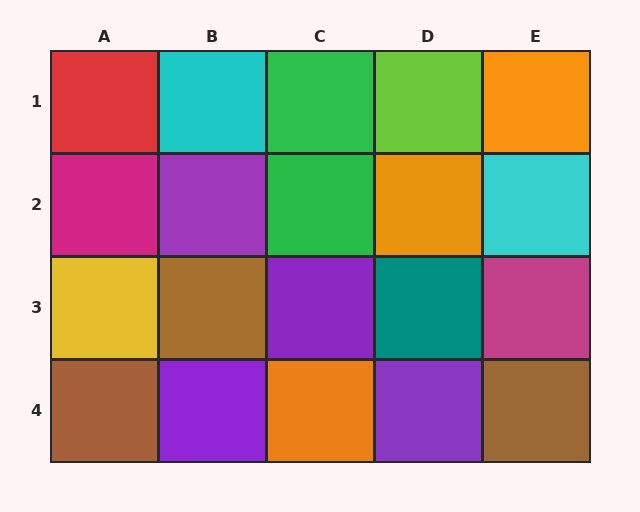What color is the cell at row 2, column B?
Purple.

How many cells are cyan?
2 cells are cyan.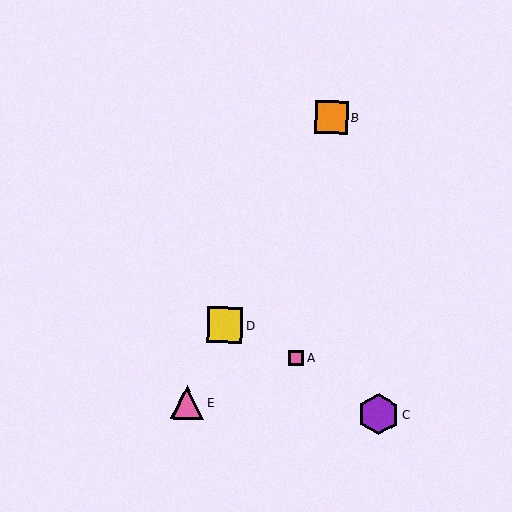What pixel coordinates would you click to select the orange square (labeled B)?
Click at (331, 117) to select the orange square B.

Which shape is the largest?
The purple hexagon (labeled C) is the largest.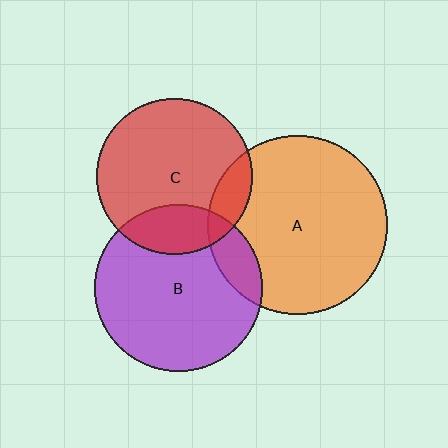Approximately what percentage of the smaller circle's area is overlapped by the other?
Approximately 15%.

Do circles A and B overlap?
Yes.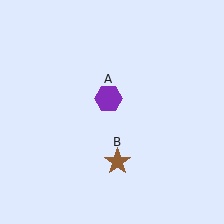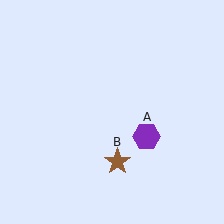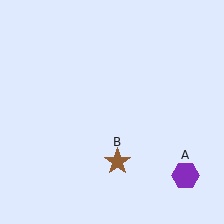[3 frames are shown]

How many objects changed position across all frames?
1 object changed position: purple hexagon (object A).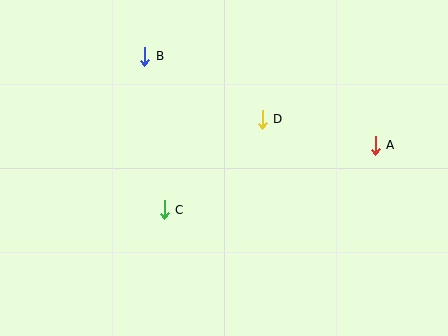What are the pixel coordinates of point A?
Point A is at (375, 145).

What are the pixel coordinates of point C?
Point C is at (164, 210).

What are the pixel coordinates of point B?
Point B is at (145, 56).